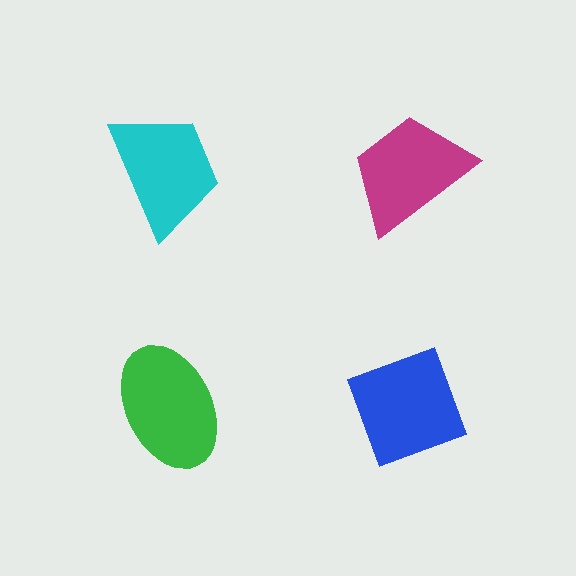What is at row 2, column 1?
A green ellipse.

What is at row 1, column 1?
A cyan trapezoid.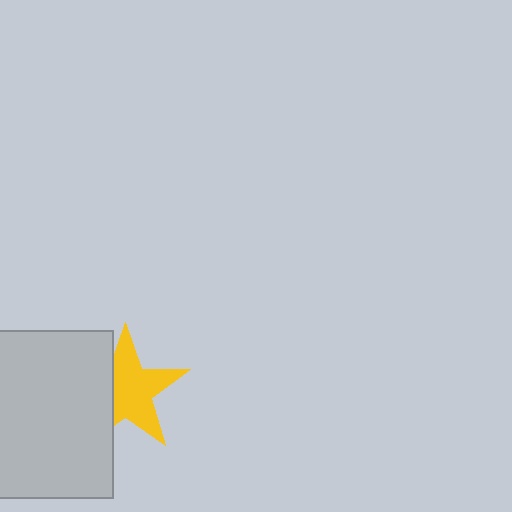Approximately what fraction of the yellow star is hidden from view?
Roughly 31% of the yellow star is hidden behind the light gray square.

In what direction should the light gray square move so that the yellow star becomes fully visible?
The light gray square should move left. That is the shortest direction to clear the overlap and leave the yellow star fully visible.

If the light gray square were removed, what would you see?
You would see the complete yellow star.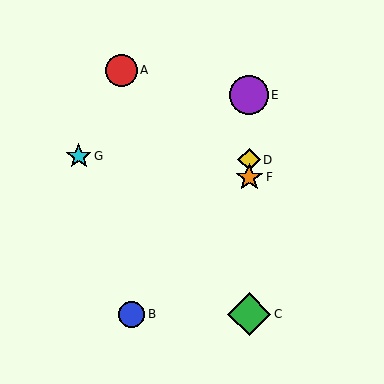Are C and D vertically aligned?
Yes, both are at x≈249.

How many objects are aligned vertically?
4 objects (C, D, E, F) are aligned vertically.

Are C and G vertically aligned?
No, C is at x≈249 and G is at x≈79.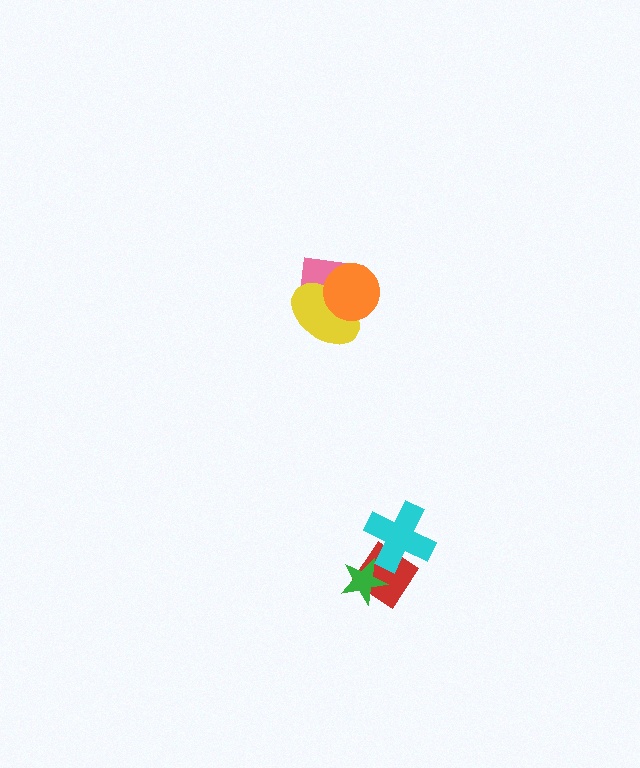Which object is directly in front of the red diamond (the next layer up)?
The cyan cross is directly in front of the red diamond.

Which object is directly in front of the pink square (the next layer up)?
The yellow ellipse is directly in front of the pink square.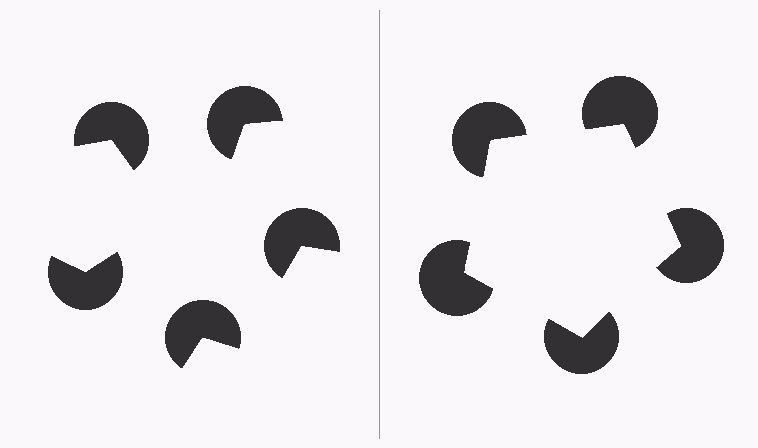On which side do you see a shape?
An illusory pentagon appears on the right side. On the left side the wedge cuts are rotated, so no coherent shape forms.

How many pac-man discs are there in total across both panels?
10 — 5 on each side.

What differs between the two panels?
The pac-man discs are positioned identically on both sides; only the wedge orientations differ. On the right they align to a pentagon; on the left they are misaligned.